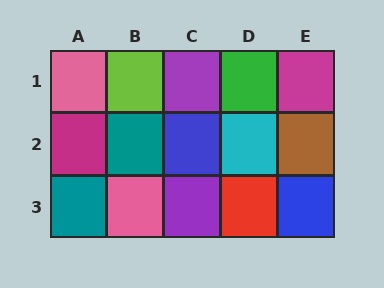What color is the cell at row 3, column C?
Purple.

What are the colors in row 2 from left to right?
Magenta, teal, blue, cyan, brown.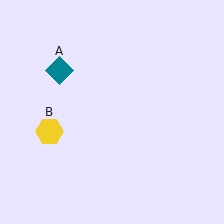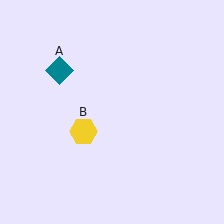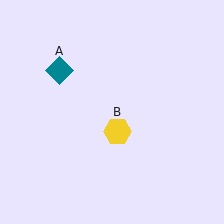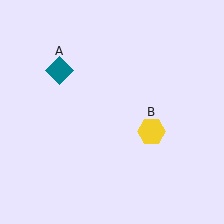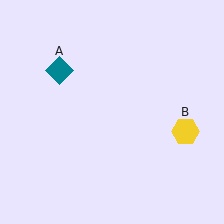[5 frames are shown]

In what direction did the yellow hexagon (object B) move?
The yellow hexagon (object B) moved right.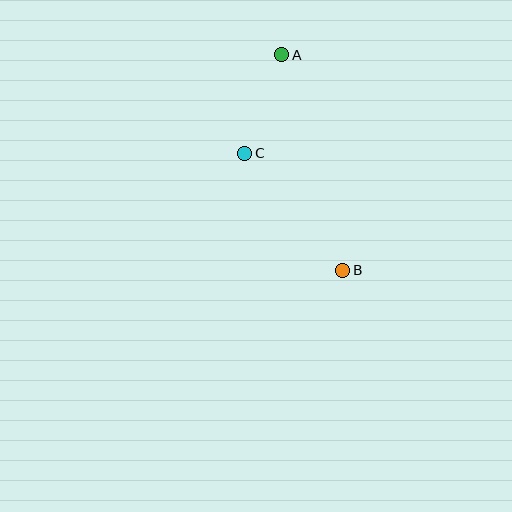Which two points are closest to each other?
Points A and C are closest to each other.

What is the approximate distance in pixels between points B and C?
The distance between B and C is approximately 152 pixels.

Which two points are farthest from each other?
Points A and B are farthest from each other.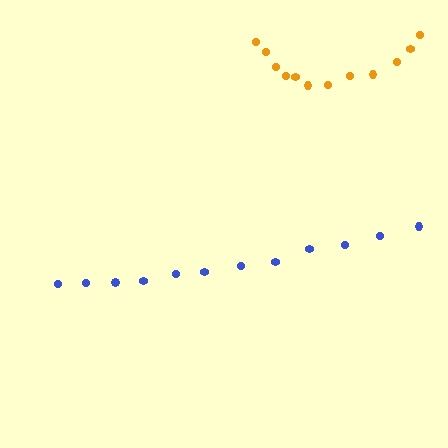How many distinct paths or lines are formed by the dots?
There are 2 distinct paths.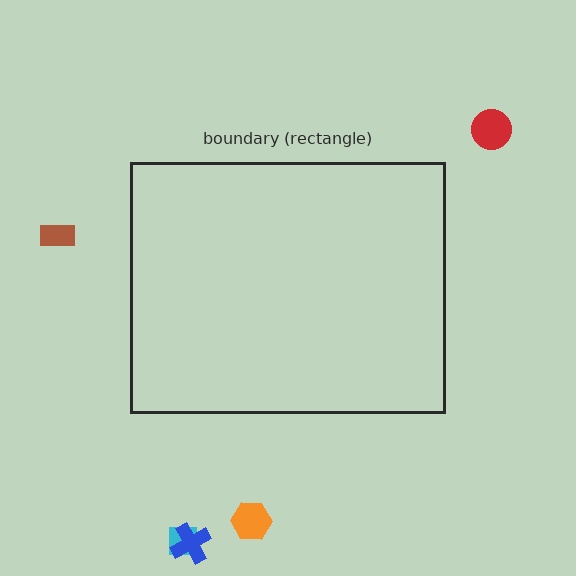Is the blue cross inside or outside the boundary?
Outside.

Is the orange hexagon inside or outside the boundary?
Outside.